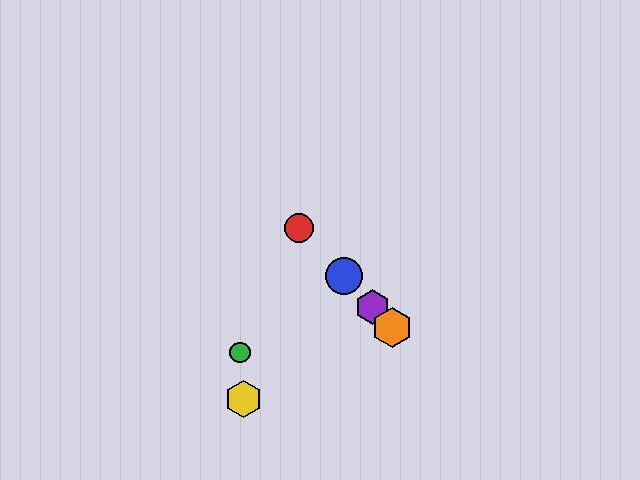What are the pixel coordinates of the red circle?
The red circle is at (299, 228).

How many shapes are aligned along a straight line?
4 shapes (the red circle, the blue circle, the purple hexagon, the orange hexagon) are aligned along a straight line.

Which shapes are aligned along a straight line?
The red circle, the blue circle, the purple hexagon, the orange hexagon are aligned along a straight line.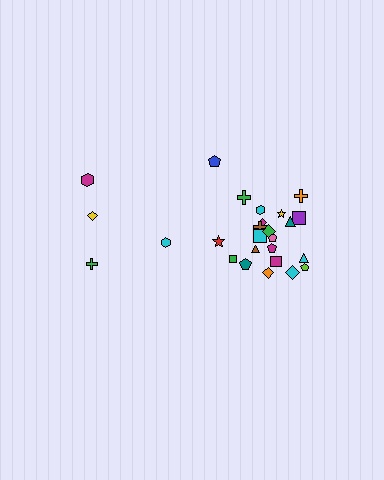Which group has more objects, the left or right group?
The right group.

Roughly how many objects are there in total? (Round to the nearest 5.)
Roughly 25 objects in total.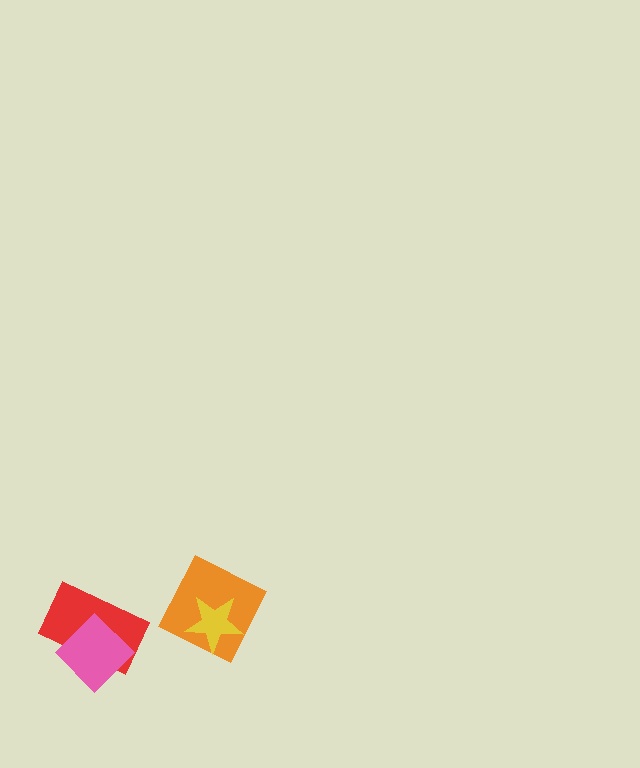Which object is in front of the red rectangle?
The pink diamond is in front of the red rectangle.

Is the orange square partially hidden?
Yes, it is partially covered by another shape.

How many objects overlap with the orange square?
1 object overlaps with the orange square.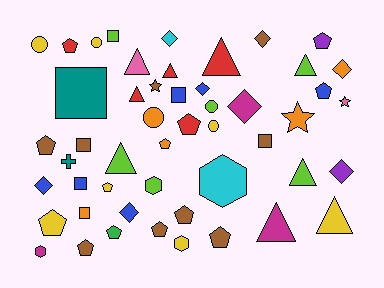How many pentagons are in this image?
There are 13 pentagons.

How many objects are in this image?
There are 50 objects.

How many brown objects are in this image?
There are 9 brown objects.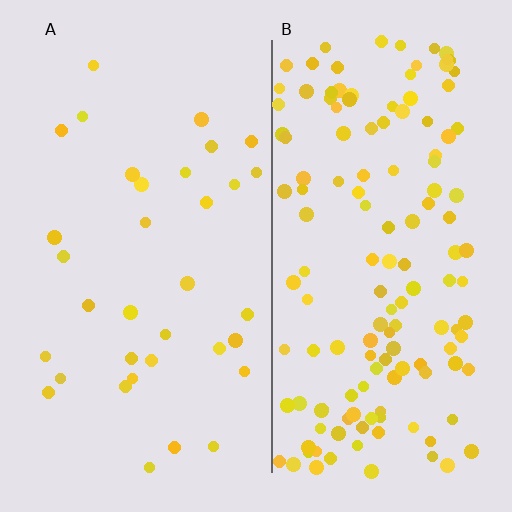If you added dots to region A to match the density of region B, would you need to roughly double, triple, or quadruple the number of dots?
Approximately quadruple.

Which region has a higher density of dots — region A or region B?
B (the right).